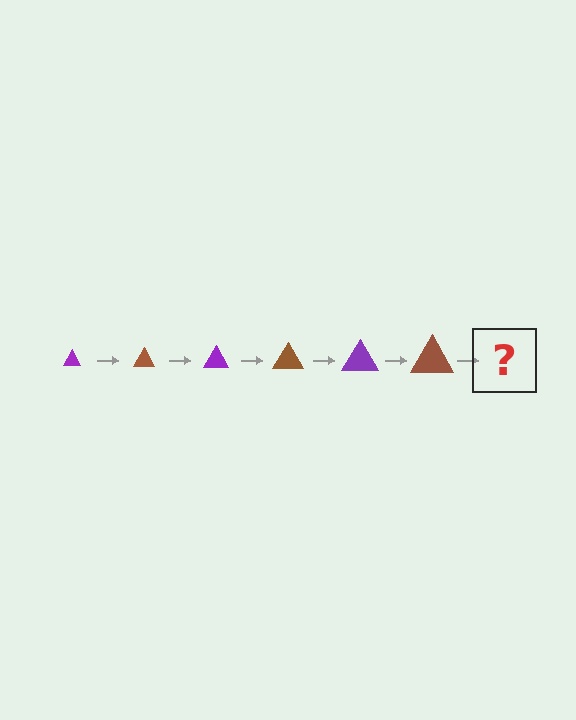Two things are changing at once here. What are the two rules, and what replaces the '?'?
The two rules are that the triangle grows larger each step and the color cycles through purple and brown. The '?' should be a purple triangle, larger than the previous one.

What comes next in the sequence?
The next element should be a purple triangle, larger than the previous one.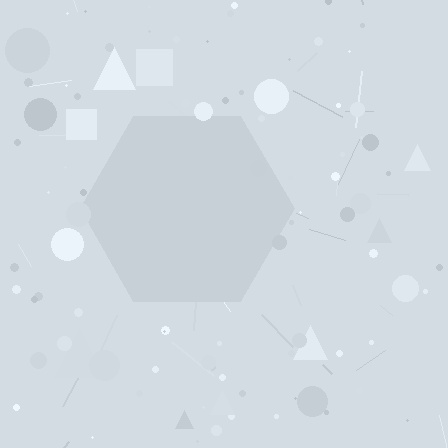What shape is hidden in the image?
A hexagon is hidden in the image.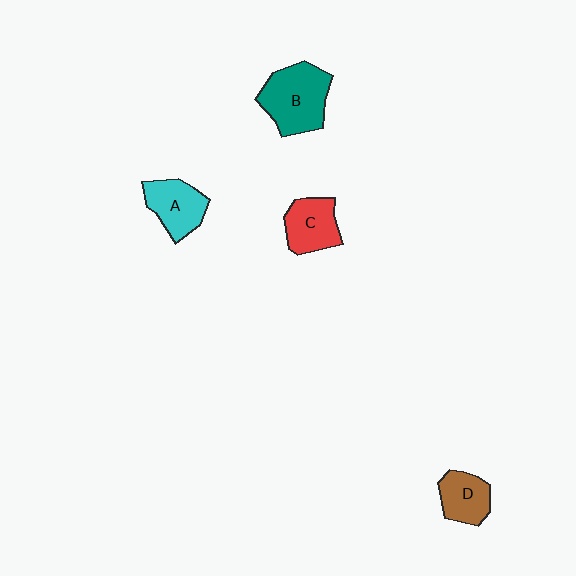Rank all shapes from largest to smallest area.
From largest to smallest: B (teal), A (cyan), C (red), D (brown).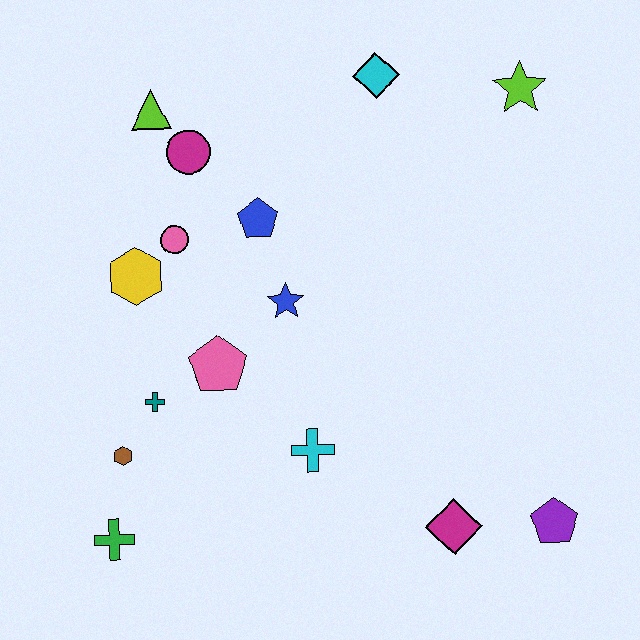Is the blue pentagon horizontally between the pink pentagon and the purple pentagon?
Yes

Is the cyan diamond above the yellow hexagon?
Yes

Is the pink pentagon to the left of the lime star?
Yes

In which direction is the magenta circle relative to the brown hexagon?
The magenta circle is above the brown hexagon.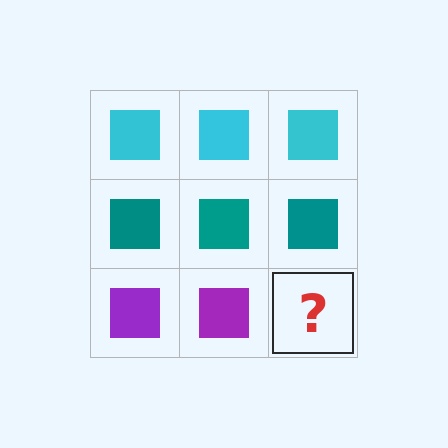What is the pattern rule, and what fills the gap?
The rule is that each row has a consistent color. The gap should be filled with a purple square.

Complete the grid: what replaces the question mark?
The question mark should be replaced with a purple square.